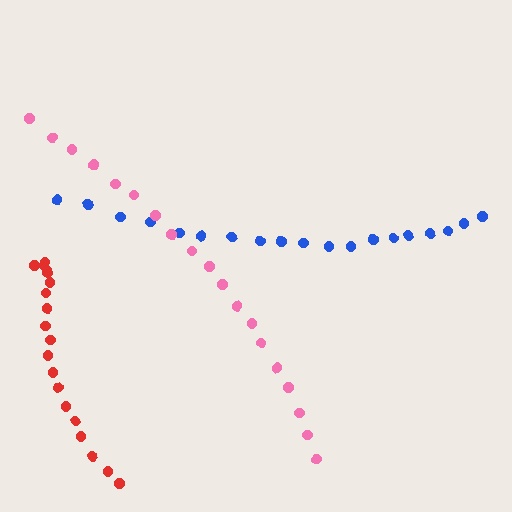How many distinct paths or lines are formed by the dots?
There are 3 distinct paths.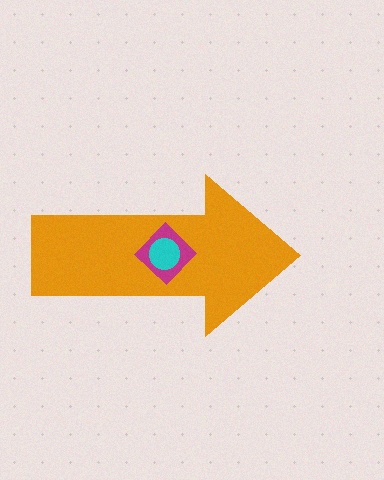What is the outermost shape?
The orange arrow.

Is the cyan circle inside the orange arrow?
Yes.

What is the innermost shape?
The cyan circle.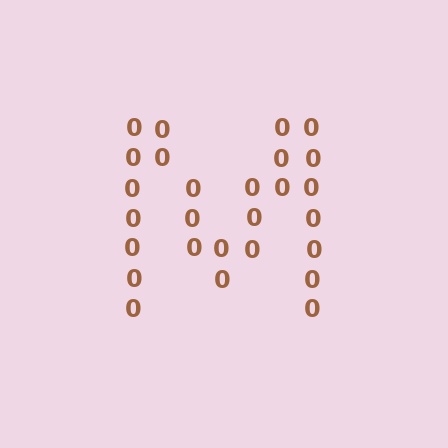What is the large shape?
The large shape is the letter M.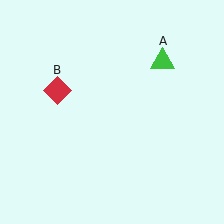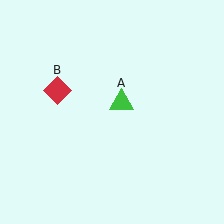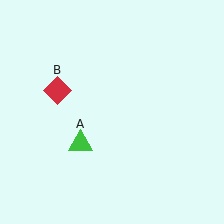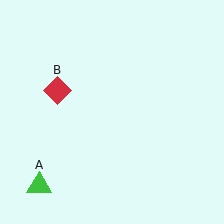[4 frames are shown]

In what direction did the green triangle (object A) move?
The green triangle (object A) moved down and to the left.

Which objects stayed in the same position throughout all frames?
Red diamond (object B) remained stationary.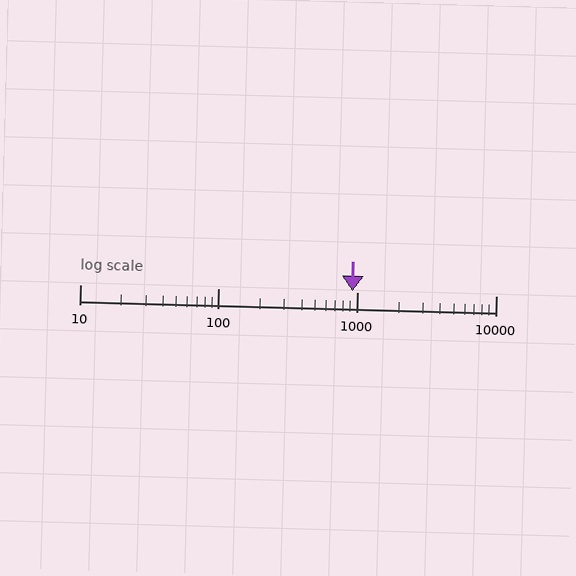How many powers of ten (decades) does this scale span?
The scale spans 3 decades, from 10 to 10000.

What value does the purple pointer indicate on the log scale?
The pointer indicates approximately 920.